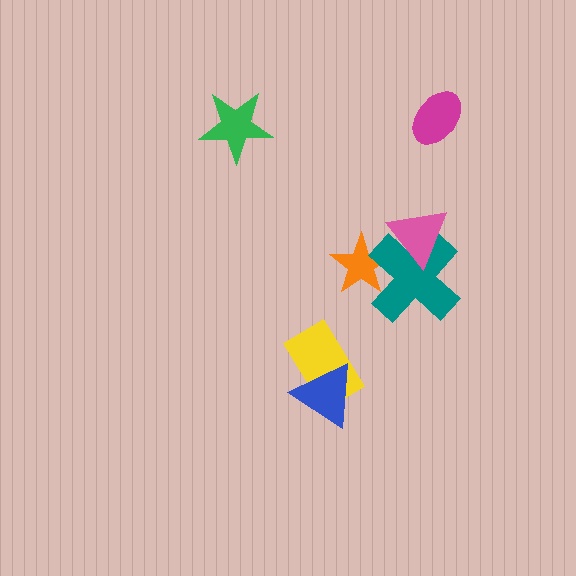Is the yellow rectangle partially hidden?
Yes, it is partially covered by another shape.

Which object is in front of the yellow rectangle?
The blue triangle is in front of the yellow rectangle.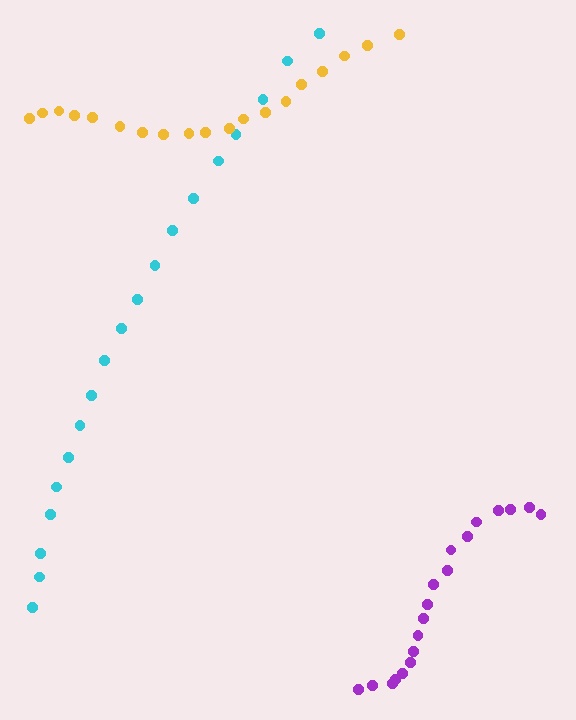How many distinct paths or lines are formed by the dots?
There are 3 distinct paths.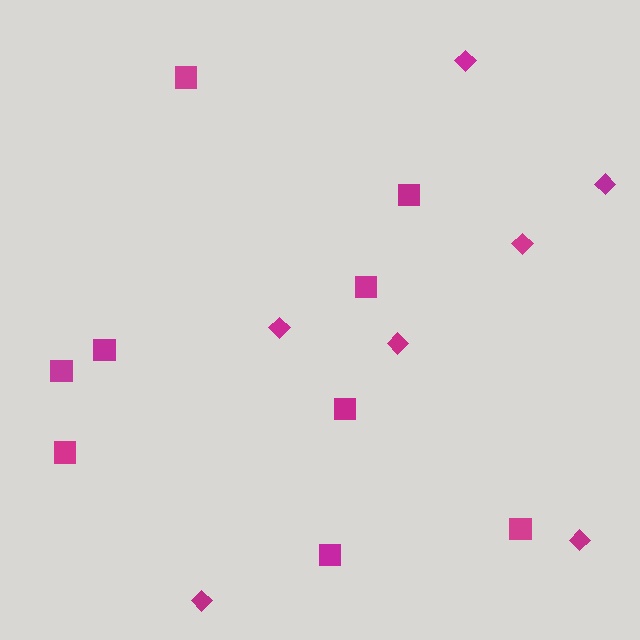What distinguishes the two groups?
There are 2 groups: one group of diamonds (7) and one group of squares (9).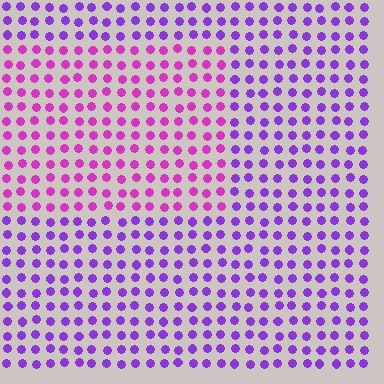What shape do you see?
I see a rectangle.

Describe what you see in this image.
The image is filled with small purple elements in a uniform arrangement. A rectangle-shaped region is visible where the elements are tinted to a slightly different hue, forming a subtle color boundary.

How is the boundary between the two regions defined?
The boundary is defined purely by a slight shift in hue (about 36 degrees). Spacing, size, and orientation are identical on both sides.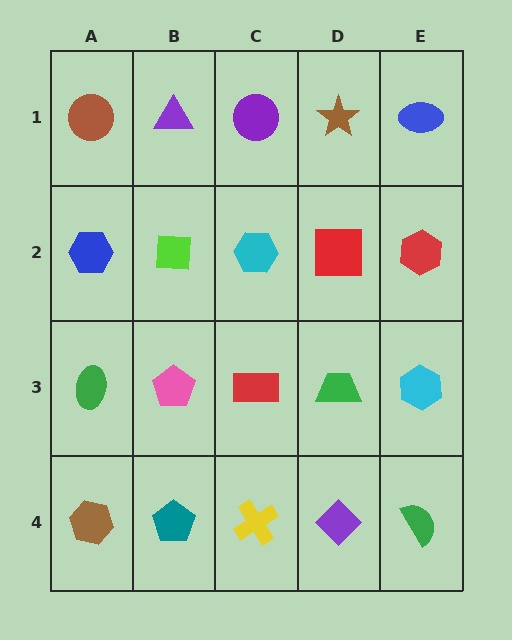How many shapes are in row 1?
5 shapes.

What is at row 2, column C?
A cyan hexagon.